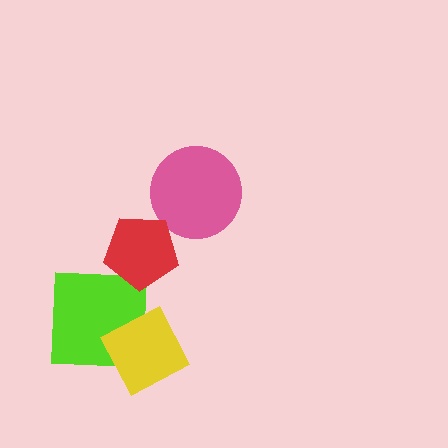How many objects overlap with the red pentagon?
0 objects overlap with the red pentagon.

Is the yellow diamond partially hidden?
No, no other shape covers it.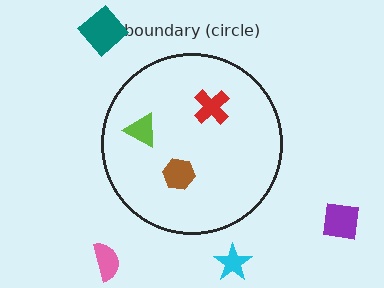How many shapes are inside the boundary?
3 inside, 4 outside.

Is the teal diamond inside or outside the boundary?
Outside.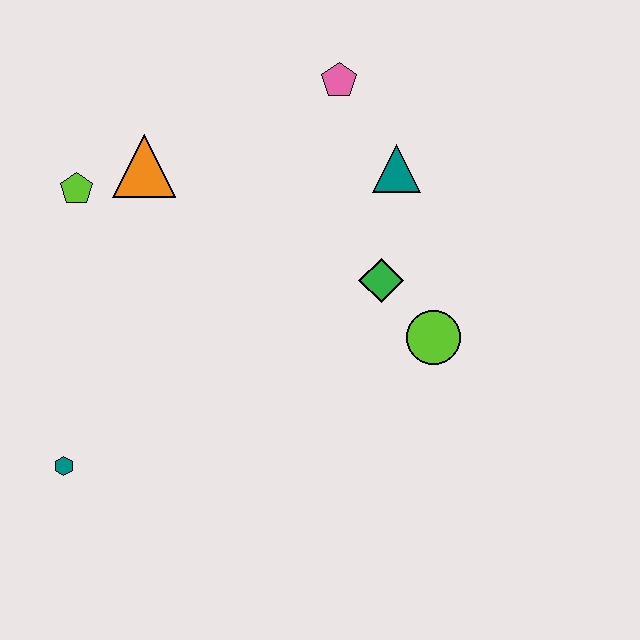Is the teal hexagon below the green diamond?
Yes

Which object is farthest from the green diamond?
The teal hexagon is farthest from the green diamond.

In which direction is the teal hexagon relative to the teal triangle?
The teal hexagon is to the left of the teal triangle.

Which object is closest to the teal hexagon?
The lime pentagon is closest to the teal hexagon.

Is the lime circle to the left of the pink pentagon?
No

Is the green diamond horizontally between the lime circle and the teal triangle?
No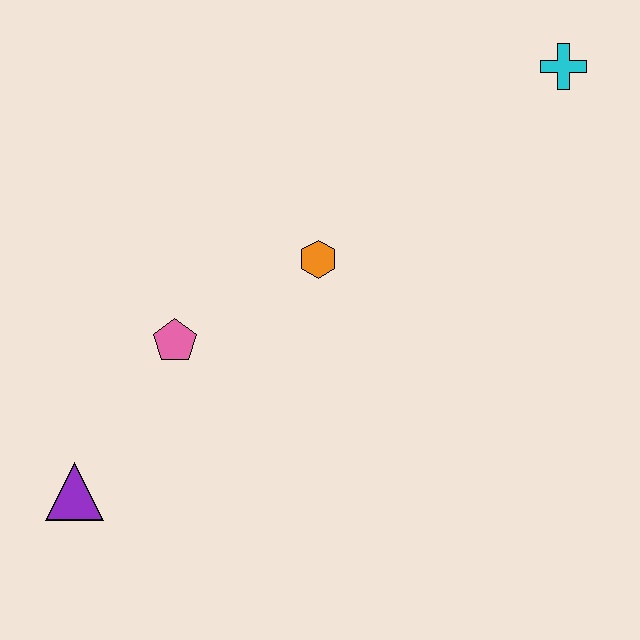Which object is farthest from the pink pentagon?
The cyan cross is farthest from the pink pentagon.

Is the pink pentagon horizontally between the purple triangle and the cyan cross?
Yes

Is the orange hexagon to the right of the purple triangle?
Yes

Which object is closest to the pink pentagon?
The orange hexagon is closest to the pink pentagon.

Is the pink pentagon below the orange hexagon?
Yes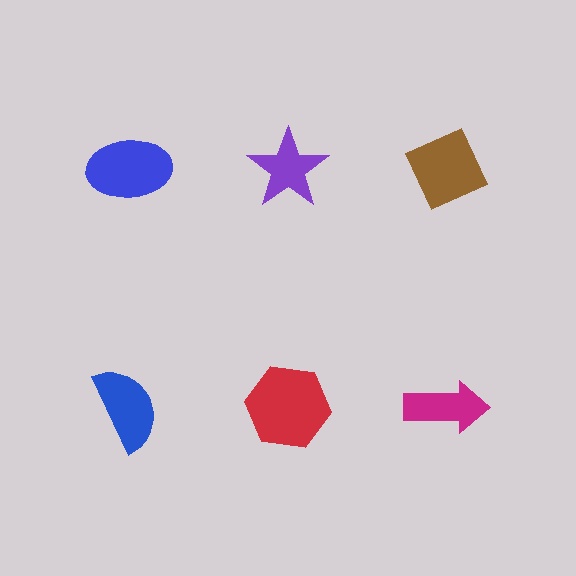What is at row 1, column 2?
A purple star.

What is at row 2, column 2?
A red hexagon.